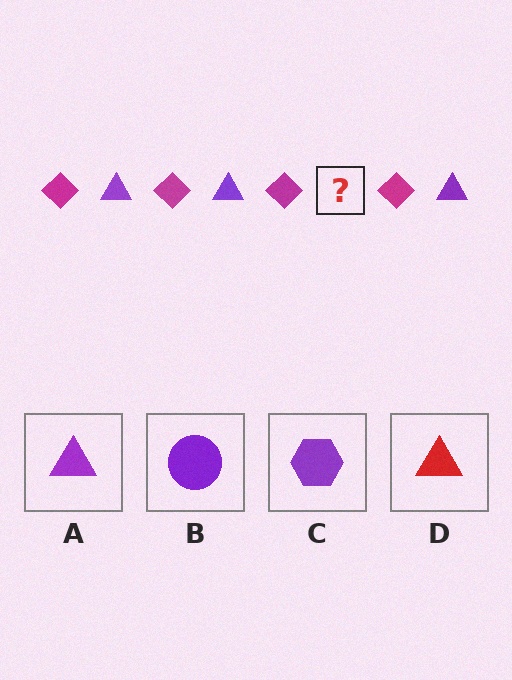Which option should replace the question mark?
Option A.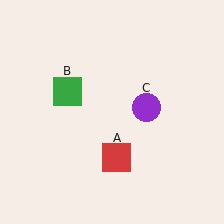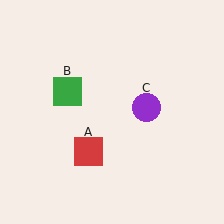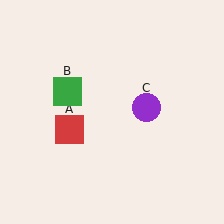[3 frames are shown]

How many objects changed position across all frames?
1 object changed position: red square (object A).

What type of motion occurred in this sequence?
The red square (object A) rotated clockwise around the center of the scene.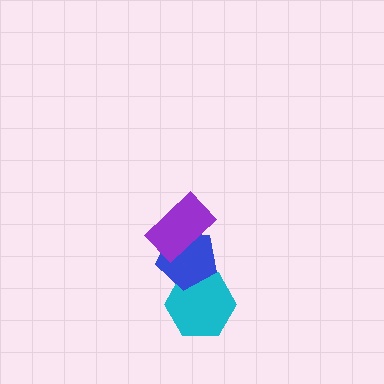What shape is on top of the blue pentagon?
The purple rectangle is on top of the blue pentagon.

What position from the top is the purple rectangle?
The purple rectangle is 1st from the top.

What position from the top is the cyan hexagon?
The cyan hexagon is 3rd from the top.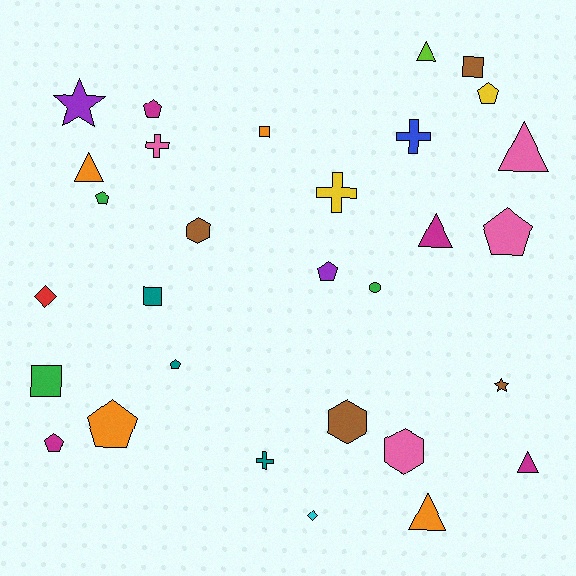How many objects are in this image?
There are 30 objects.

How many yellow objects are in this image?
There are 2 yellow objects.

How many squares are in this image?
There are 4 squares.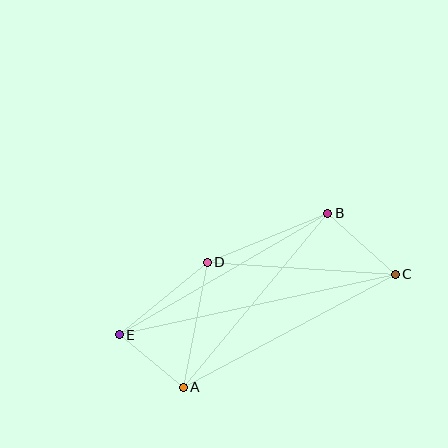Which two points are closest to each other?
Points A and E are closest to each other.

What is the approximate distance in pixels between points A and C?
The distance between A and C is approximately 240 pixels.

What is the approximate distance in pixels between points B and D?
The distance between B and D is approximately 130 pixels.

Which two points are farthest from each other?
Points C and E are farthest from each other.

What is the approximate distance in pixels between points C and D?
The distance between C and D is approximately 189 pixels.